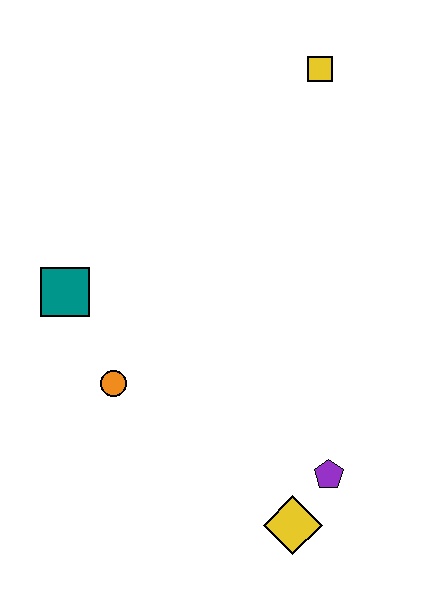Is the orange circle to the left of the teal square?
No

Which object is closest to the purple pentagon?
The yellow diamond is closest to the purple pentagon.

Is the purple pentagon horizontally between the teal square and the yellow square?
No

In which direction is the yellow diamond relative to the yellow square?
The yellow diamond is below the yellow square.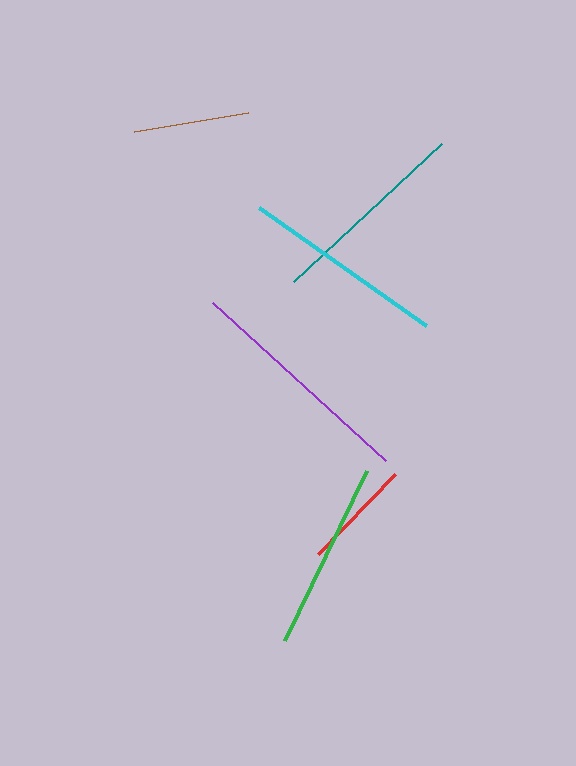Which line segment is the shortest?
The red line is the shortest at approximately 111 pixels.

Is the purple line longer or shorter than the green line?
The purple line is longer than the green line.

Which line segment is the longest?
The purple line is the longest at approximately 234 pixels.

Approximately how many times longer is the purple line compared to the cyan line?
The purple line is approximately 1.1 times the length of the cyan line.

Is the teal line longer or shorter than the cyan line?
The cyan line is longer than the teal line.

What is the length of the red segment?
The red segment is approximately 111 pixels long.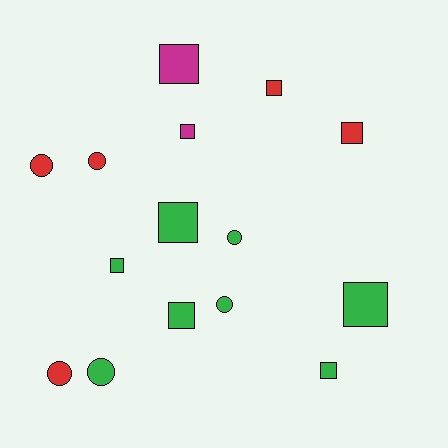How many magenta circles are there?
There are no magenta circles.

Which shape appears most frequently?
Square, with 9 objects.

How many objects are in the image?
There are 15 objects.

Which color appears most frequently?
Green, with 8 objects.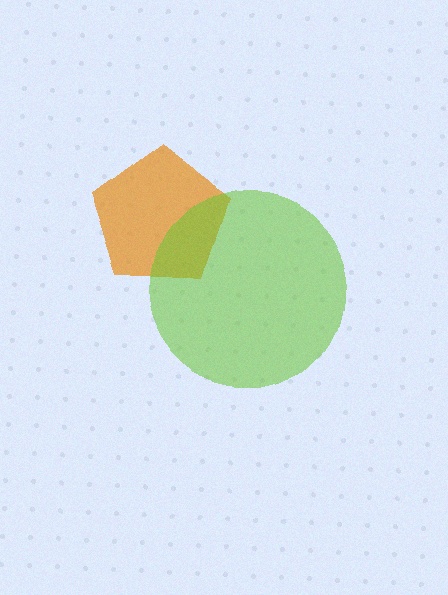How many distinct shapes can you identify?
There are 2 distinct shapes: an orange pentagon, a lime circle.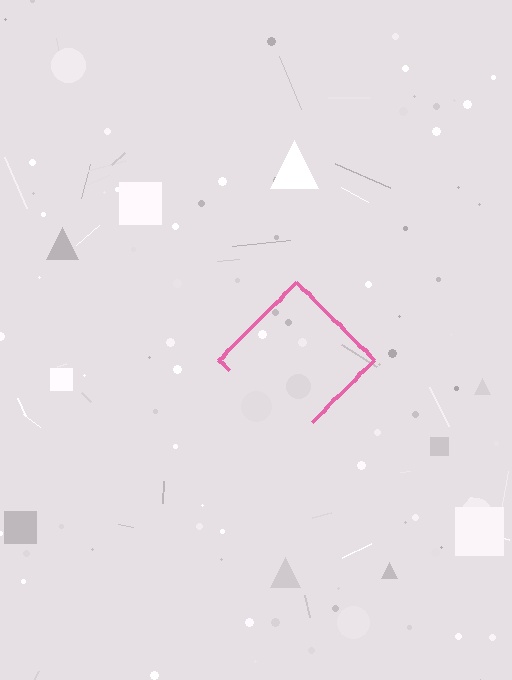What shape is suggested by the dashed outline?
The dashed outline suggests a diamond.